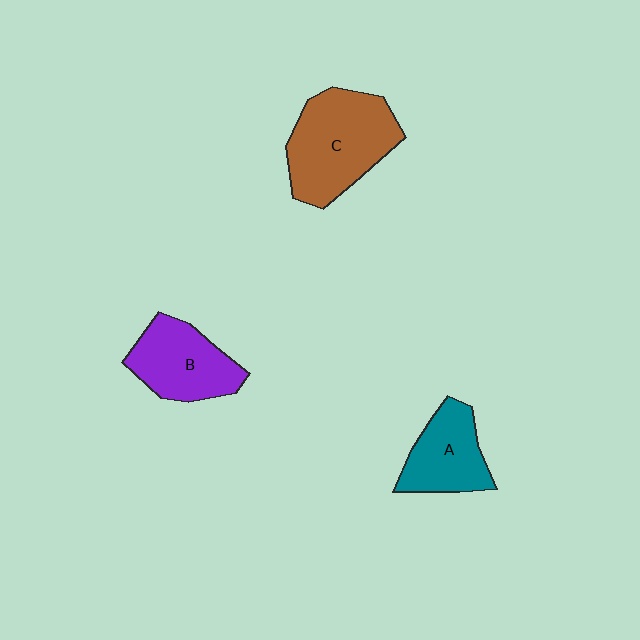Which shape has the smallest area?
Shape A (teal).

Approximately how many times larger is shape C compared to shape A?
Approximately 1.6 times.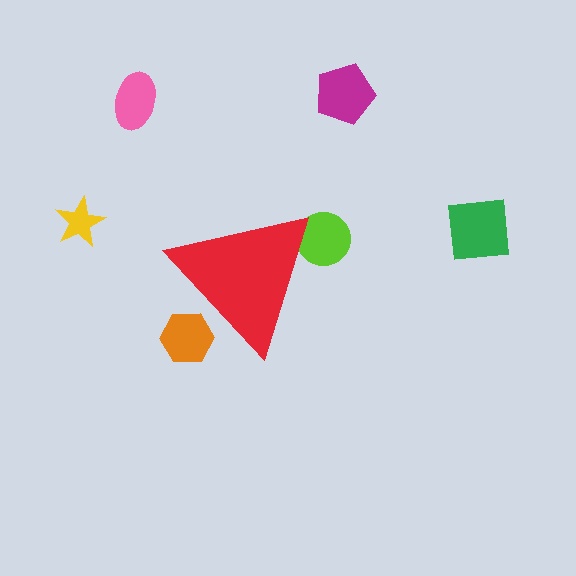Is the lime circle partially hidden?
Yes, the lime circle is partially hidden behind the red triangle.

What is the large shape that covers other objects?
A red triangle.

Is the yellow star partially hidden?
No, the yellow star is fully visible.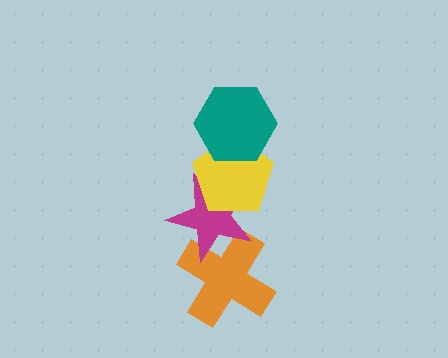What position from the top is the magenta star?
The magenta star is 3rd from the top.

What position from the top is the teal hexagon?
The teal hexagon is 1st from the top.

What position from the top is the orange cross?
The orange cross is 4th from the top.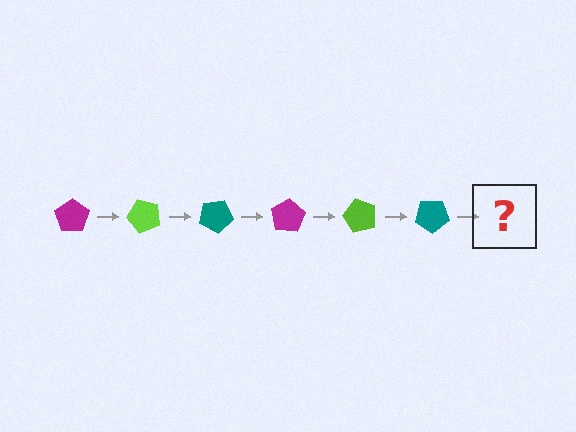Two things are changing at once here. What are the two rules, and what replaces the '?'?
The two rules are that it rotates 50 degrees each step and the color cycles through magenta, lime, and teal. The '?' should be a magenta pentagon, rotated 300 degrees from the start.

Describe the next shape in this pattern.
It should be a magenta pentagon, rotated 300 degrees from the start.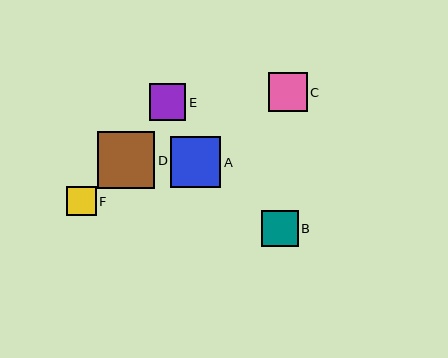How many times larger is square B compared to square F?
Square B is approximately 1.3 times the size of square F.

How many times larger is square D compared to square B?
Square D is approximately 1.5 times the size of square B.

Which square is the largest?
Square D is the largest with a size of approximately 57 pixels.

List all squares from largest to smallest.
From largest to smallest: D, A, C, B, E, F.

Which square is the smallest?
Square F is the smallest with a size of approximately 29 pixels.